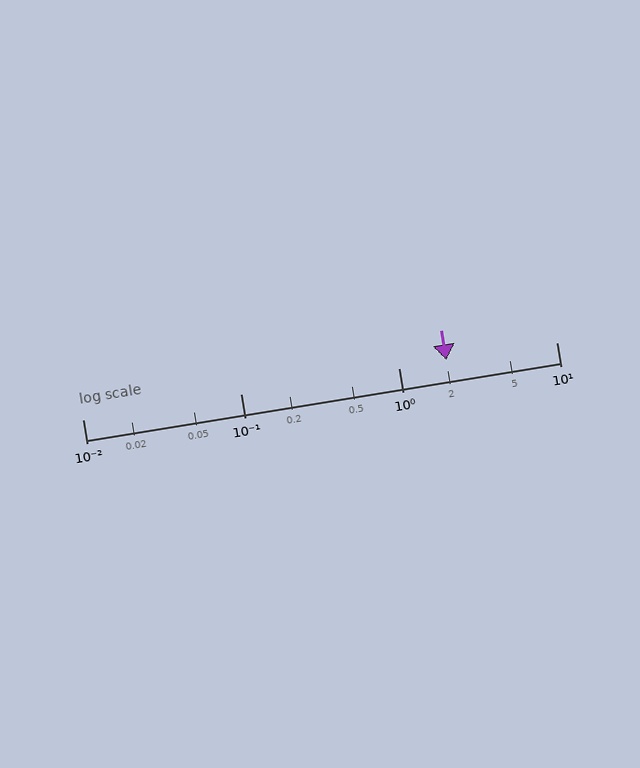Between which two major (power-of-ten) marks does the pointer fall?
The pointer is between 1 and 10.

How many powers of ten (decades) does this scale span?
The scale spans 3 decades, from 0.01 to 10.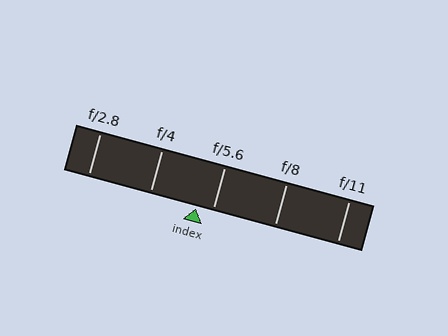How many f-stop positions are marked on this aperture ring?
There are 5 f-stop positions marked.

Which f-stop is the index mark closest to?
The index mark is closest to f/5.6.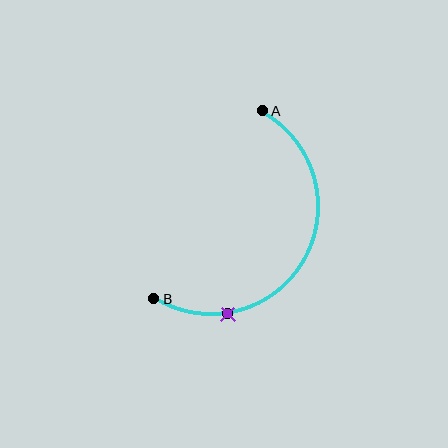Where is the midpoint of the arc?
The arc midpoint is the point on the curve farthest from the straight line joining A and B. It sits to the right of that line.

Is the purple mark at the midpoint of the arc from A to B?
No. The purple mark lies on the arc but is closer to endpoint B. The arc midpoint would be at the point on the curve equidistant along the arc from both A and B.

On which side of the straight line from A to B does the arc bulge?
The arc bulges to the right of the straight line connecting A and B.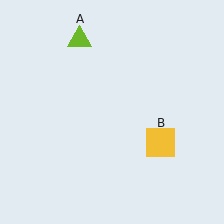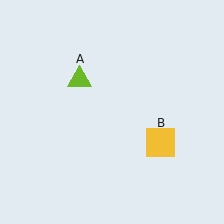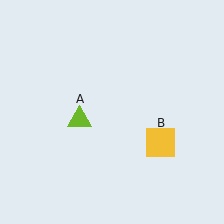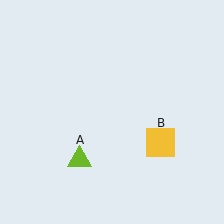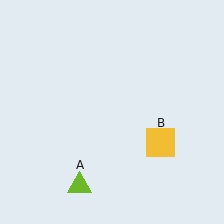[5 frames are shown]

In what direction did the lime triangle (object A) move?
The lime triangle (object A) moved down.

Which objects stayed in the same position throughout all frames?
Yellow square (object B) remained stationary.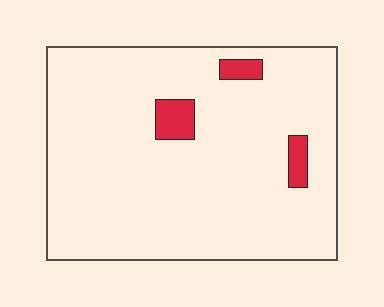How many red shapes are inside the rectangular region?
3.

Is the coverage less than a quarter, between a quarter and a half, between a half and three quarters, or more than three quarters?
Less than a quarter.